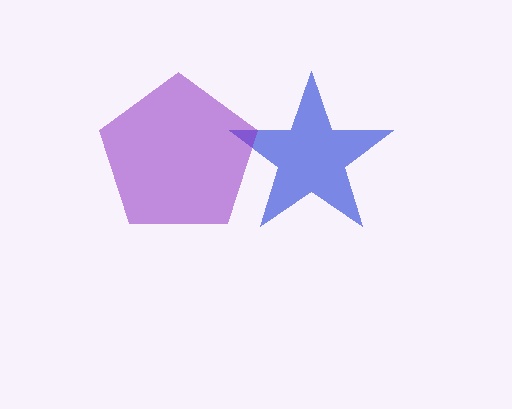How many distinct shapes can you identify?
There are 2 distinct shapes: a blue star, a purple pentagon.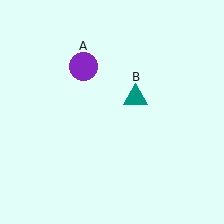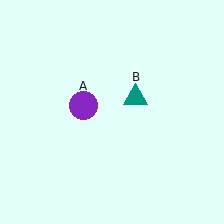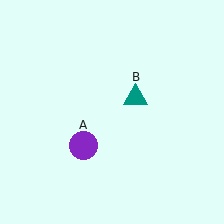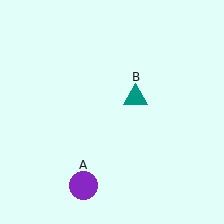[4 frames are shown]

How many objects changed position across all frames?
1 object changed position: purple circle (object A).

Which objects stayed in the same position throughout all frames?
Teal triangle (object B) remained stationary.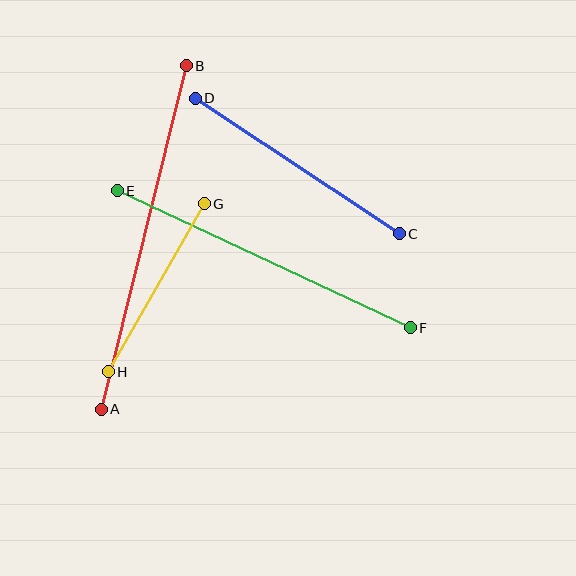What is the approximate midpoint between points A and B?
The midpoint is at approximately (144, 238) pixels.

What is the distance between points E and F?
The distance is approximately 323 pixels.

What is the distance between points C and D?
The distance is approximately 245 pixels.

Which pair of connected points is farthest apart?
Points A and B are farthest apart.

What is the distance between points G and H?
The distance is approximately 194 pixels.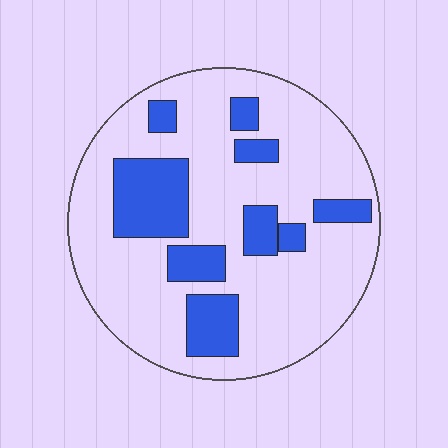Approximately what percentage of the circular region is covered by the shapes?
Approximately 25%.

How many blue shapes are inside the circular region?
9.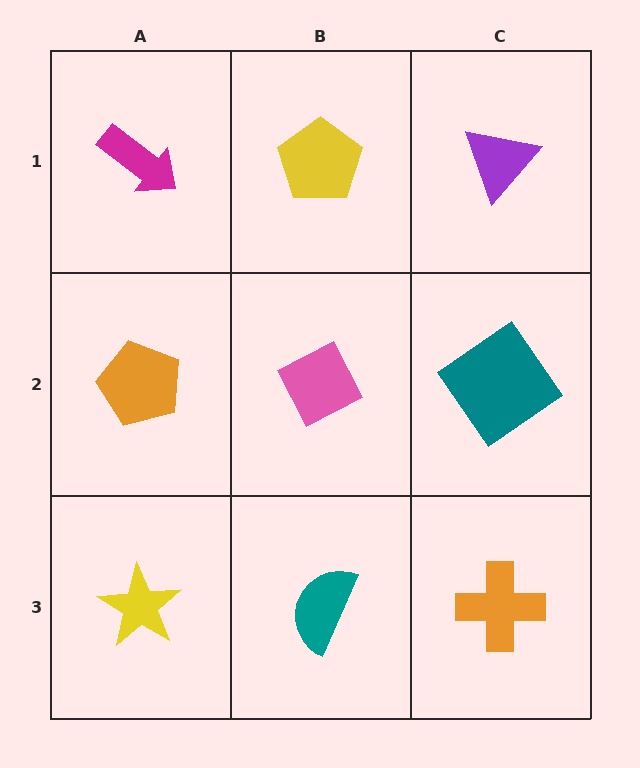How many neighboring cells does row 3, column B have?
3.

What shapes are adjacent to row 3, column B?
A pink diamond (row 2, column B), a yellow star (row 3, column A), an orange cross (row 3, column C).